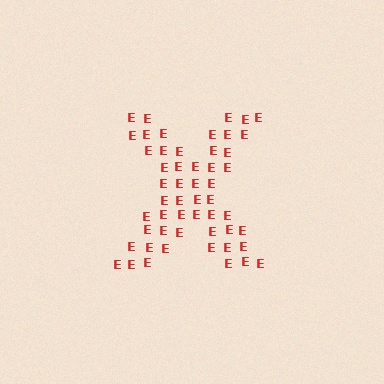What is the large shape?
The large shape is the letter X.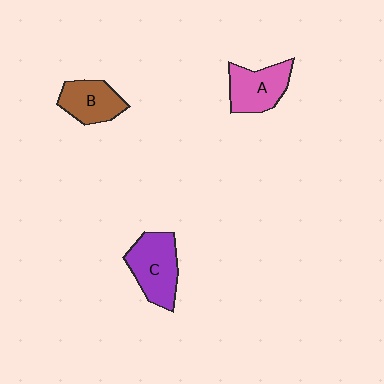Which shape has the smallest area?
Shape B (brown).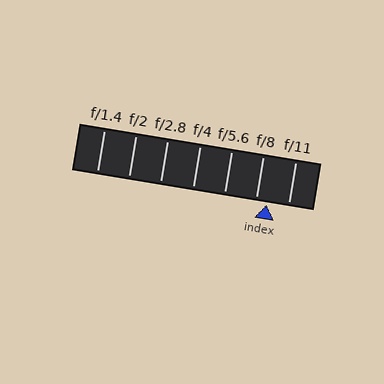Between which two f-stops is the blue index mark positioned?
The index mark is between f/8 and f/11.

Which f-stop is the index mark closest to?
The index mark is closest to f/8.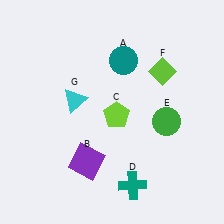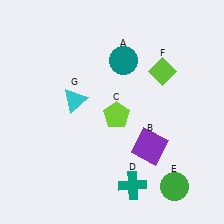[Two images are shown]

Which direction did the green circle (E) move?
The green circle (E) moved down.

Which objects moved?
The objects that moved are: the purple square (B), the green circle (E).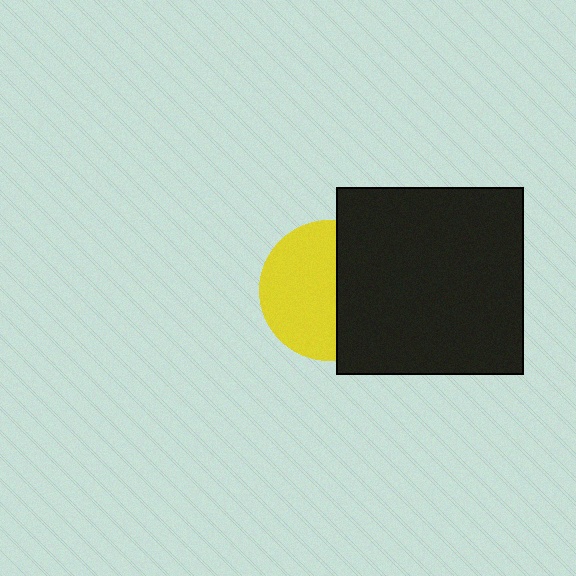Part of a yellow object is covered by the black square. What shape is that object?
It is a circle.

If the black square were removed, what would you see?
You would see the complete yellow circle.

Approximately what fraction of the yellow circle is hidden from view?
Roughly 45% of the yellow circle is hidden behind the black square.